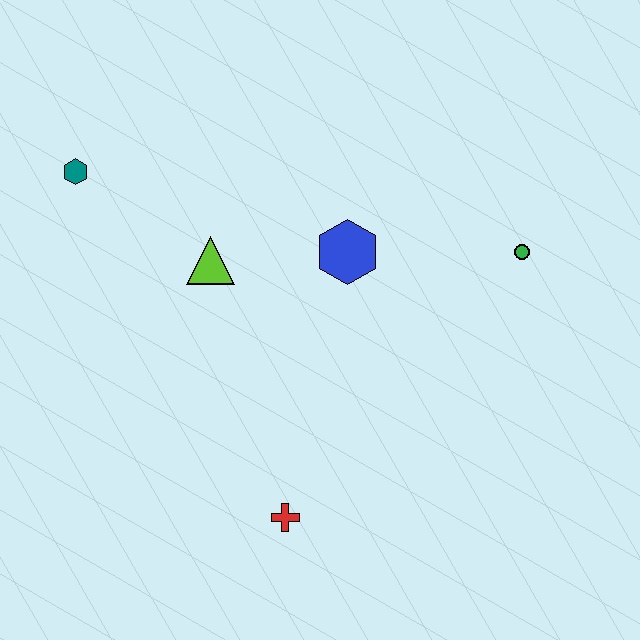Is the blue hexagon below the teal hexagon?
Yes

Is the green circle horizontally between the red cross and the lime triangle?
No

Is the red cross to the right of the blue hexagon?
No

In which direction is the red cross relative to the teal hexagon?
The red cross is below the teal hexagon.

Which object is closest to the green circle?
The blue hexagon is closest to the green circle.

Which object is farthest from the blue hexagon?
The teal hexagon is farthest from the blue hexagon.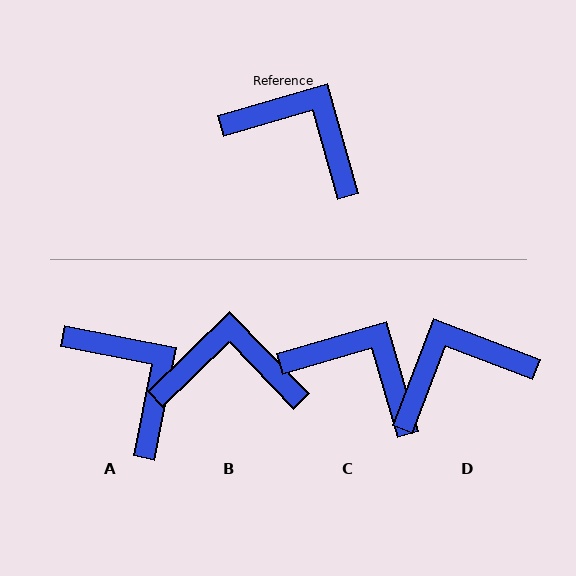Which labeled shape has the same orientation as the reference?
C.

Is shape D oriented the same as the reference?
No, it is off by about 53 degrees.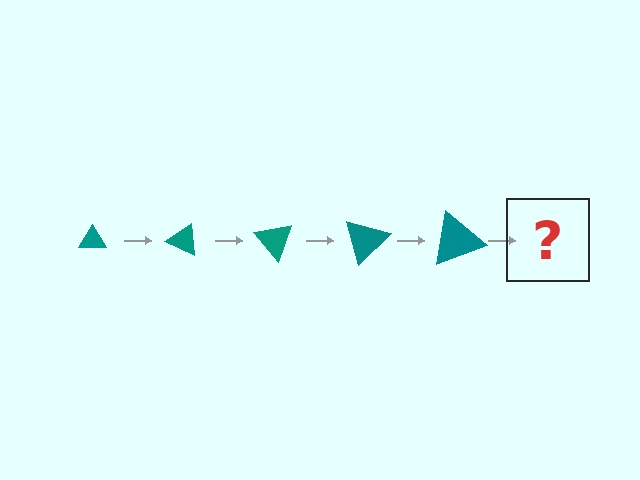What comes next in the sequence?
The next element should be a triangle, larger than the previous one and rotated 125 degrees from the start.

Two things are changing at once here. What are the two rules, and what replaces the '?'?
The two rules are that the triangle grows larger each step and it rotates 25 degrees each step. The '?' should be a triangle, larger than the previous one and rotated 125 degrees from the start.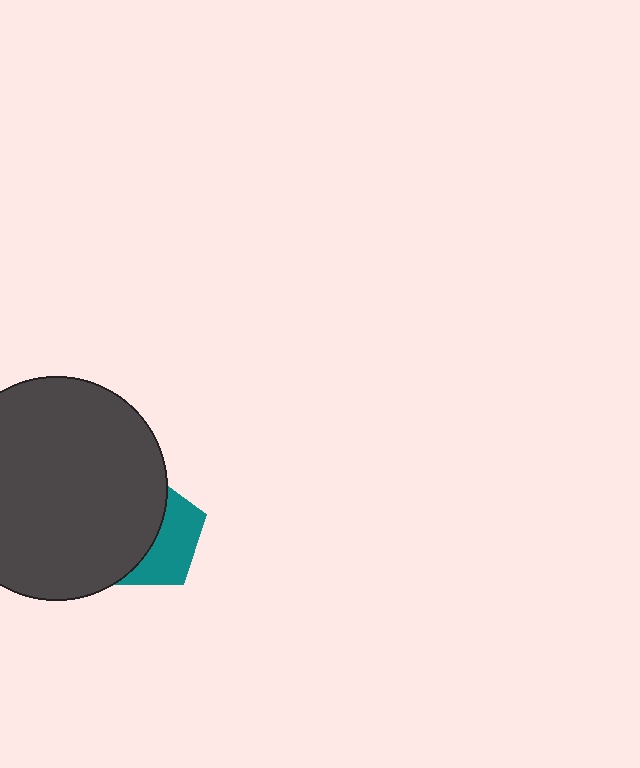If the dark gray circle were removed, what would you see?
You would see the complete teal pentagon.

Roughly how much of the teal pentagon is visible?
A small part of it is visible (roughly 43%).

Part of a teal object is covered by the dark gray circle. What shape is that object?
It is a pentagon.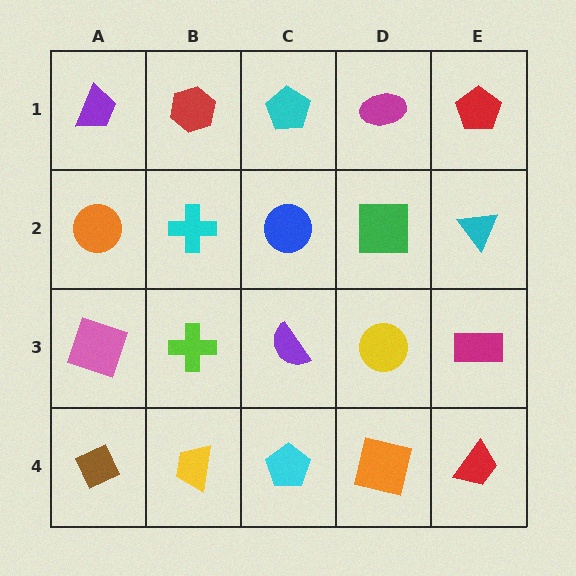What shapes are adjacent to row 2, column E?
A red pentagon (row 1, column E), a magenta rectangle (row 3, column E), a green square (row 2, column D).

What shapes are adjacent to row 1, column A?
An orange circle (row 2, column A), a red hexagon (row 1, column B).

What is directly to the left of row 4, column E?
An orange square.